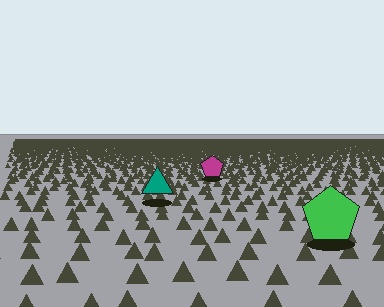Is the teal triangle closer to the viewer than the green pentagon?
No. The green pentagon is closer — you can tell from the texture gradient: the ground texture is coarser near it.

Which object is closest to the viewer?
The green pentagon is closest. The texture marks near it are larger and more spread out.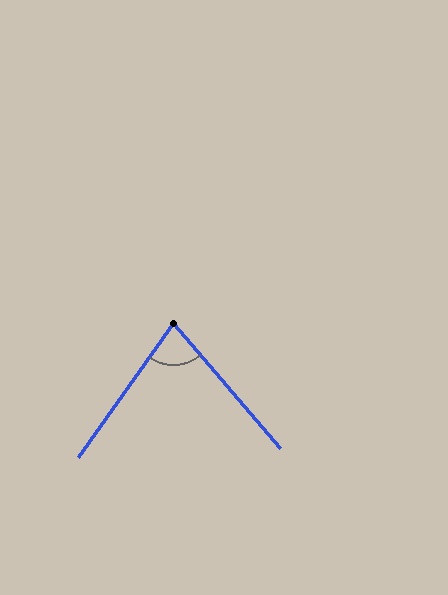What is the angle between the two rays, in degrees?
Approximately 76 degrees.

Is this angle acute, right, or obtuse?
It is acute.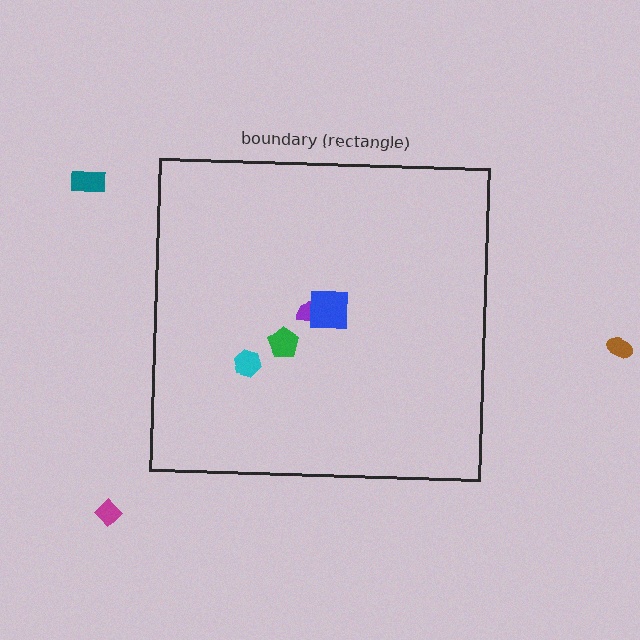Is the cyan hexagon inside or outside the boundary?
Inside.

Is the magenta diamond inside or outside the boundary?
Outside.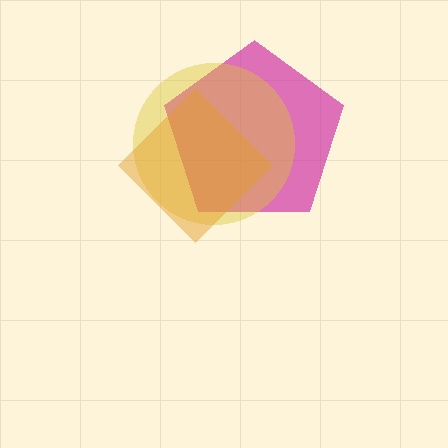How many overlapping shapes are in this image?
There are 3 overlapping shapes in the image.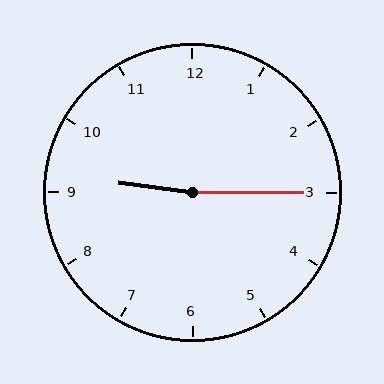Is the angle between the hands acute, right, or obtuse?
It is obtuse.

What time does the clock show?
9:15.